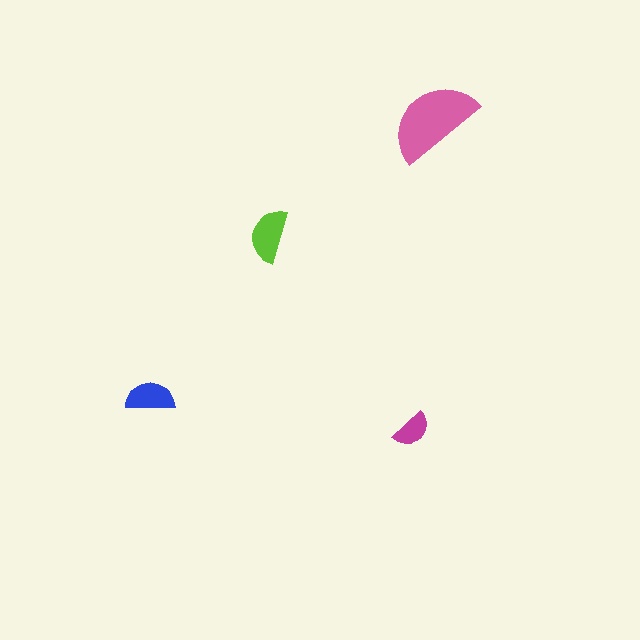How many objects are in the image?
There are 4 objects in the image.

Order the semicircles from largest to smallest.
the pink one, the lime one, the blue one, the magenta one.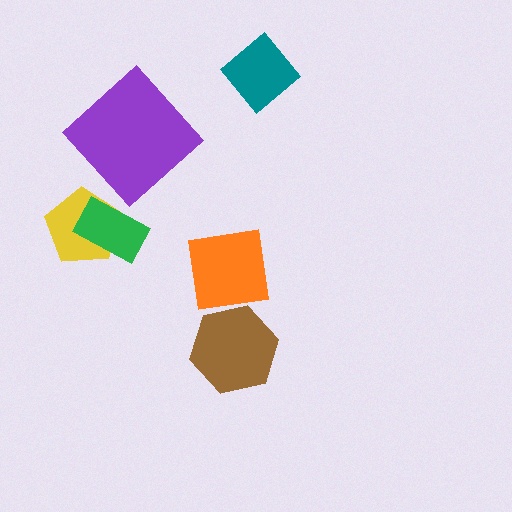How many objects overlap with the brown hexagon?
1 object overlaps with the brown hexagon.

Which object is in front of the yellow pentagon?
The green rectangle is in front of the yellow pentagon.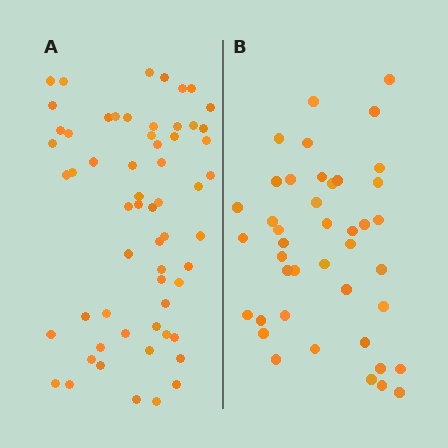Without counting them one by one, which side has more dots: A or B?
Region A (the left region) has more dots.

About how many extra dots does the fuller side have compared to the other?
Region A has approximately 20 more dots than region B.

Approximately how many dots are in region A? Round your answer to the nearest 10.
About 60 dots.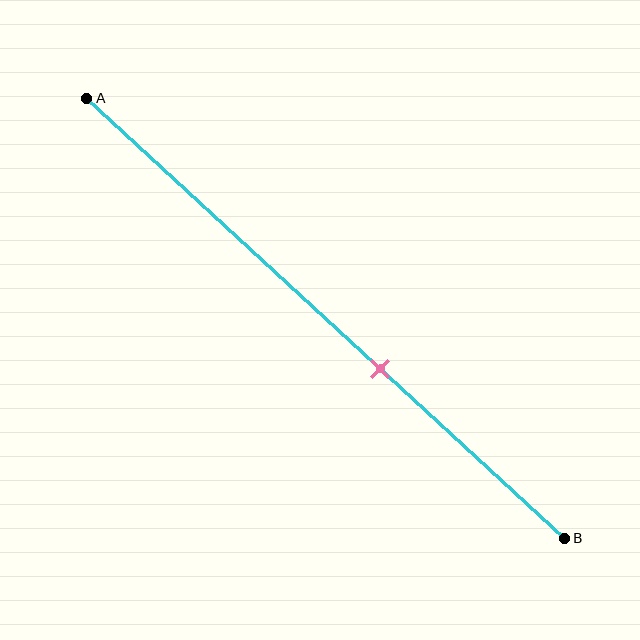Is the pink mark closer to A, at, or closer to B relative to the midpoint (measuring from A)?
The pink mark is closer to point B than the midpoint of segment AB.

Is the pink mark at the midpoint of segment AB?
No, the mark is at about 60% from A, not at the 50% midpoint.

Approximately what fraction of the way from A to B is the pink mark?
The pink mark is approximately 60% of the way from A to B.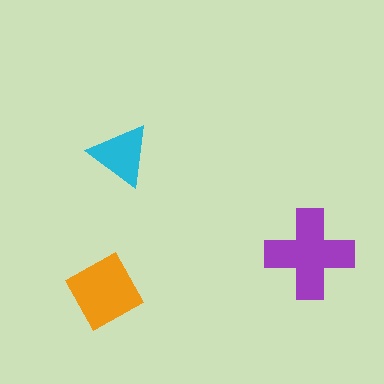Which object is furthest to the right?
The purple cross is rightmost.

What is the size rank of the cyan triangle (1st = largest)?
3rd.